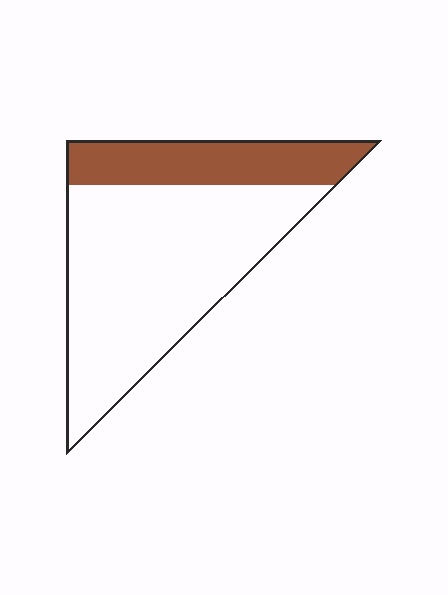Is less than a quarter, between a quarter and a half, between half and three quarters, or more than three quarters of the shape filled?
Between a quarter and a half.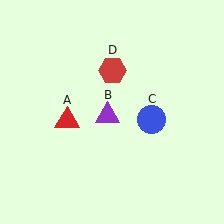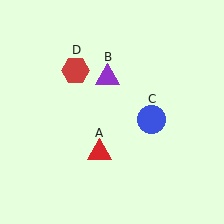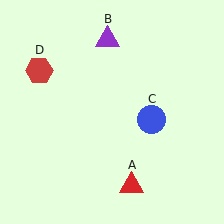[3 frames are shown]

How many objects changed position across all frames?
3 objects changed position: red triangle (object A), purple triangle (object B), red hexagon (object D).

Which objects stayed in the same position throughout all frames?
Blue circle (object C) remained stationary.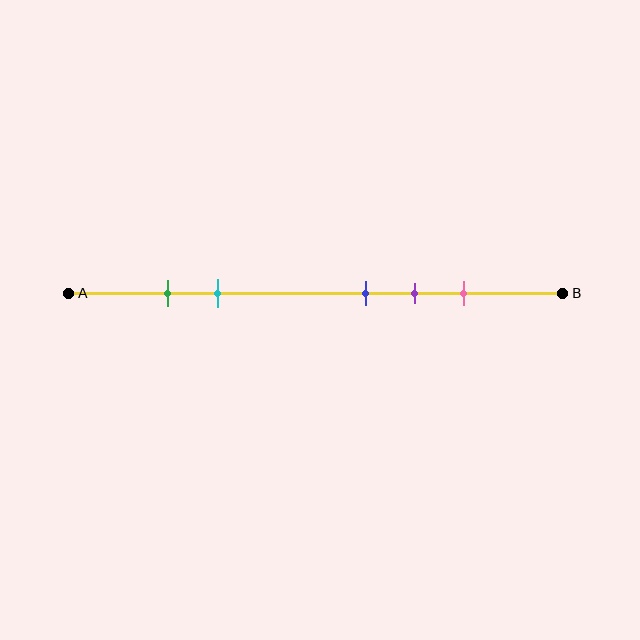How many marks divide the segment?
There are 5 marks dividing the segment.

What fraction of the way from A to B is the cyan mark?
The cyan mark is approximately 30% (0.3) of the way from A to B.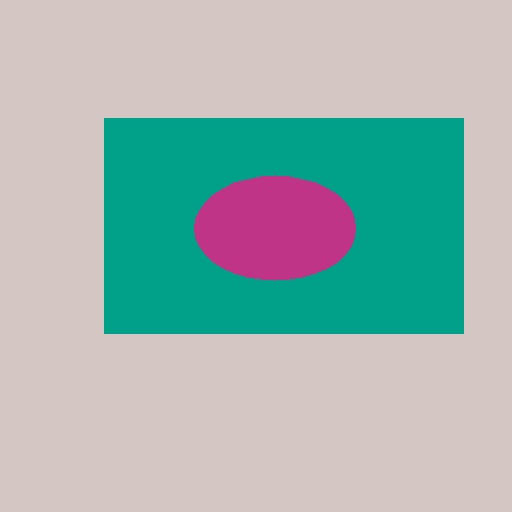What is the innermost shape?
The magenta ellipse.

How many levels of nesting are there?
2.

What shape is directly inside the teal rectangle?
The magenta ellipse.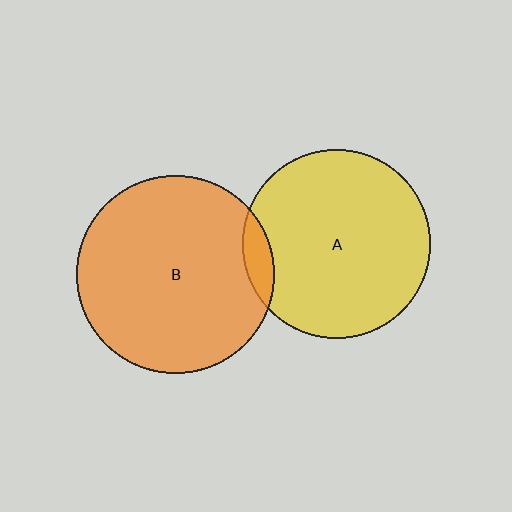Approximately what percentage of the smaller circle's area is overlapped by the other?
Approximately 5%.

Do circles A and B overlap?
Yes.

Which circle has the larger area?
Circle B (orange).